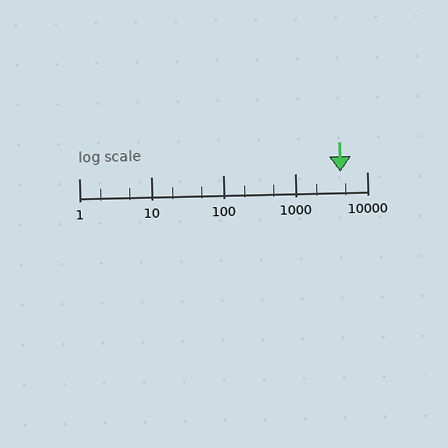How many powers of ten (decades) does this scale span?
The scale spans 4 decades, from 1 to 10000.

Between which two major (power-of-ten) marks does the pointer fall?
The pointer is between 1000 and 10000.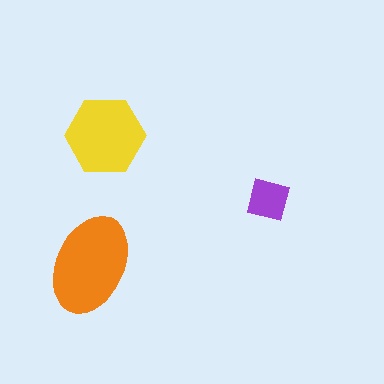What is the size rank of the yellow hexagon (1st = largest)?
2nd.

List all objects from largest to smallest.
The orange ellipse, the yellow hexagon, the purple square.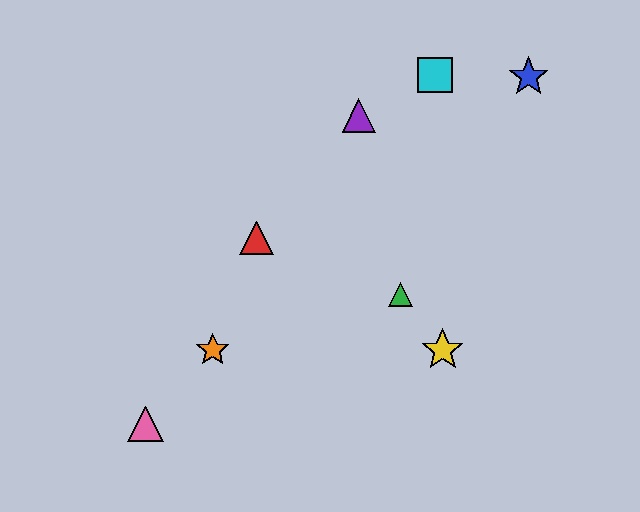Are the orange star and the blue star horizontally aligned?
No, the orange star is at y≈350 and the blue star is at y≈77.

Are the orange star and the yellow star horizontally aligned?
Yes, both are at y≈350.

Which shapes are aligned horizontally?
The yellow star, the orange star are aligned horizontally.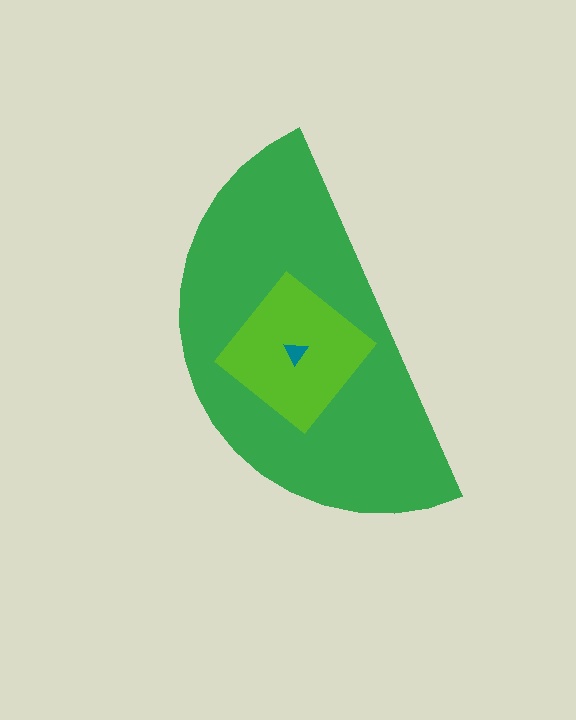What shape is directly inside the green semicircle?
The lime diamond.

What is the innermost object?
The teal triangle.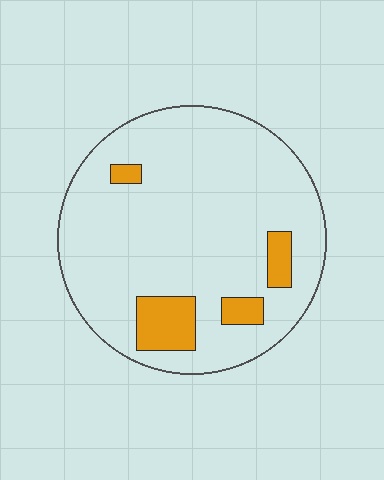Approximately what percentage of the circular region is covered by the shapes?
Approximately 10%.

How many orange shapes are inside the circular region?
4.